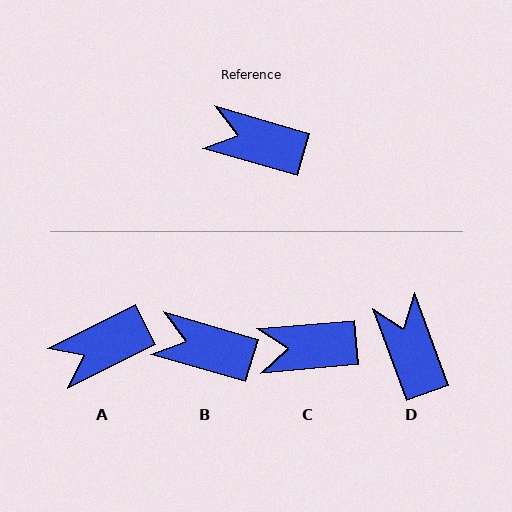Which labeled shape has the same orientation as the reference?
B.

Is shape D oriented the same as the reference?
No, it is off by about 53 degrees.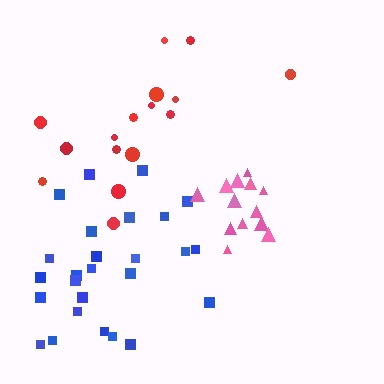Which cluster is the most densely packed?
Pink.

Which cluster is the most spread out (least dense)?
Red.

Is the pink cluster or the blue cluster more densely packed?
Pink.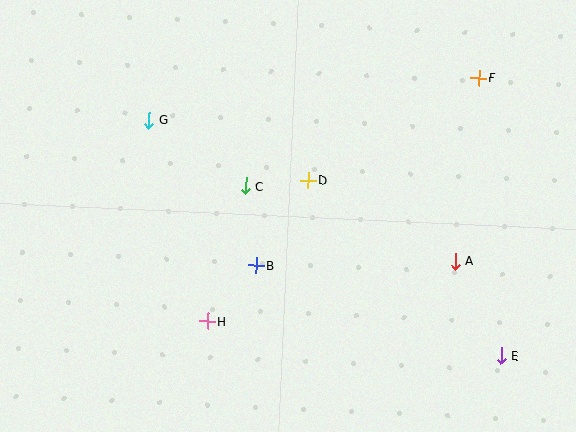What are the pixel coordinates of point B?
Point B is at (256, 265).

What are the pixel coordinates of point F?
Point F is at (479, 78).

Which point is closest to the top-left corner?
Point G is closest to the top-left corner.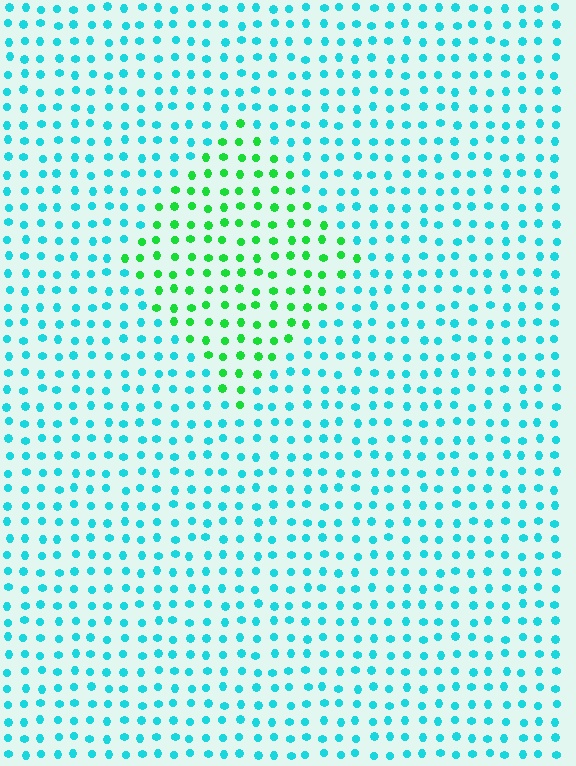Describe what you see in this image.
The image is filled with small cyan elements in a uniform arrangement. A diamond-shaped region is visible where the elements are tinted to a slightly different hue, forming a subtle color boundary.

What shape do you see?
I see a diamond.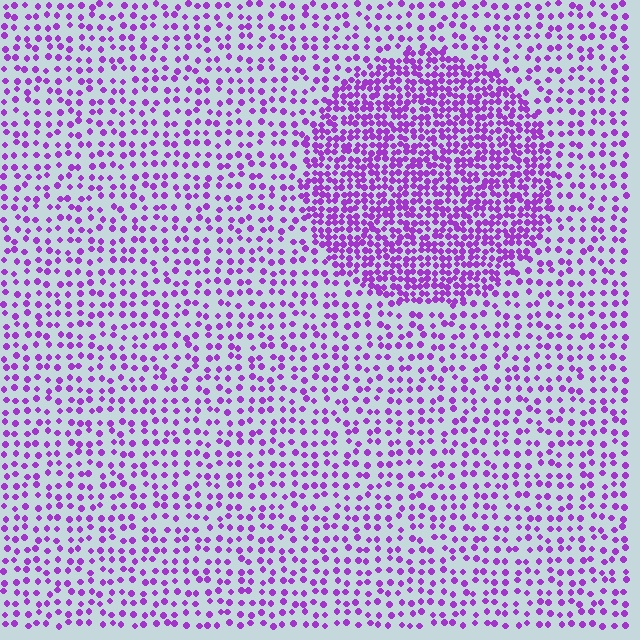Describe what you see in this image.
The image contains small purple elements arranged at two different densities. A circle-shaped region is visible where the elements are more densely packed than the surrounding area.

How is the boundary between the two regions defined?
The boundary is defined by a change in element density (approximately 2.3x ratio). All elements are the same color, size, and shape.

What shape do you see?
I see a circle.